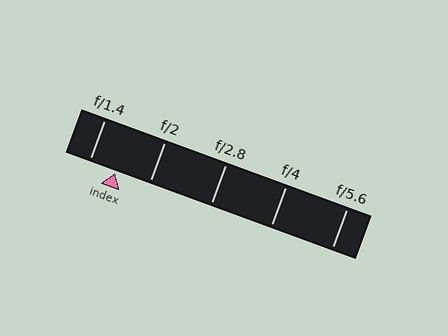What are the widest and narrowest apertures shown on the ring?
The widest aperture shown is f/1.4 and the narrowest is f/5.6.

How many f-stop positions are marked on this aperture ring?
There are 5 f-stop positions marked.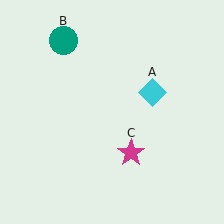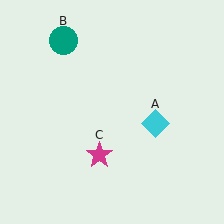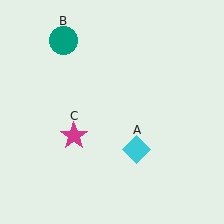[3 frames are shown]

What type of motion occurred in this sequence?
The cyan diamond (object A), magenta star (object C) rotated clockwise around the center of the scene.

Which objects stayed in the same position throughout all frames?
Teal circle (object B) remained stationary.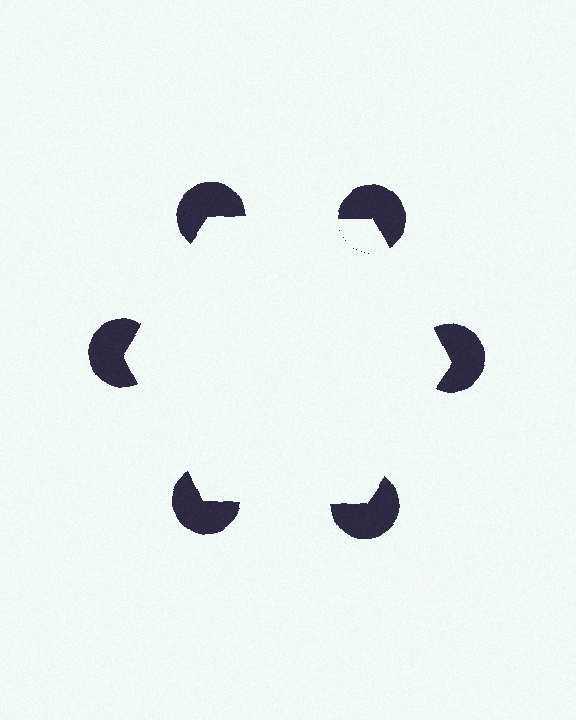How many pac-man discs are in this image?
There are 6 — one at each vertex of the illusory hexagon.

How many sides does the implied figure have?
6 sides.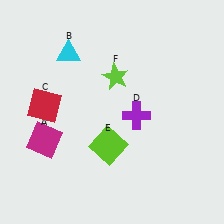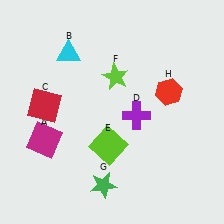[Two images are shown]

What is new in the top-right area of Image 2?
A red hexagon (H) was added in the top-right area of Image 2.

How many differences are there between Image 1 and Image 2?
There are 2 differences between the two images.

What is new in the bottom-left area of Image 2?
A green star (G) was added in the bottom-left area of Image 2.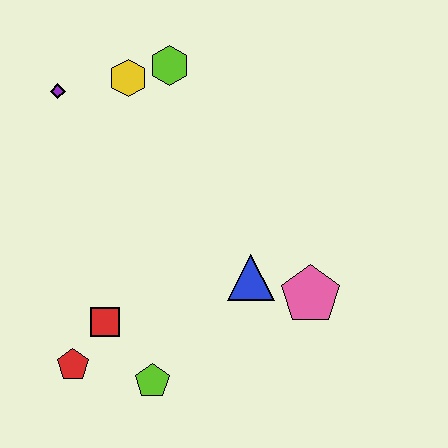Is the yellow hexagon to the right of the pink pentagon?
No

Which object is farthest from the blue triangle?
The purple diamond is farthest from the blue triangle.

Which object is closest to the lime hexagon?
The yellow hexagon is closest to the lime hexagon.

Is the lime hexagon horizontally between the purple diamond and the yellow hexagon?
No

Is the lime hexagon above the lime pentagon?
Yes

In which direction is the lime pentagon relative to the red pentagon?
The lime pentagon is to the right of the red pentagon.